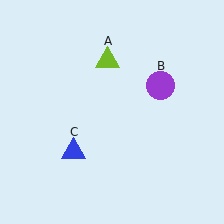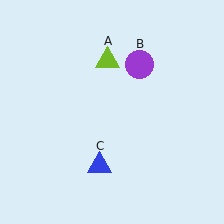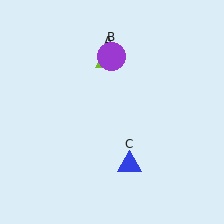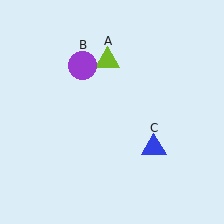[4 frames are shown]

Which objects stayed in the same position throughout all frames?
Lime triangle (object A) remained stationary.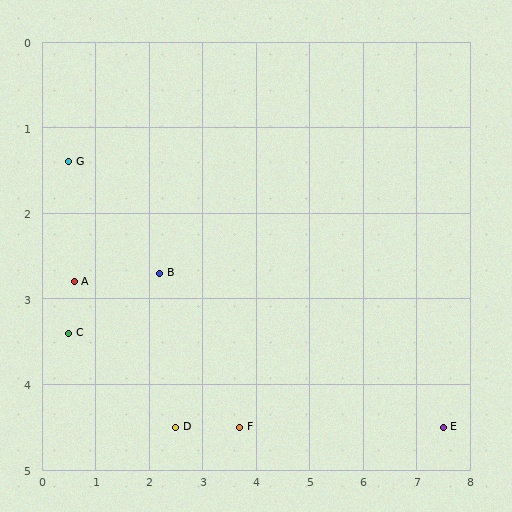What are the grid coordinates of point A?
Point A is at approximately (0.6, 2.8).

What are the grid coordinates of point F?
Point F is at approximately (3.7, 4.5).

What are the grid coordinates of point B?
Point B is at approximately (2.2, 2.7).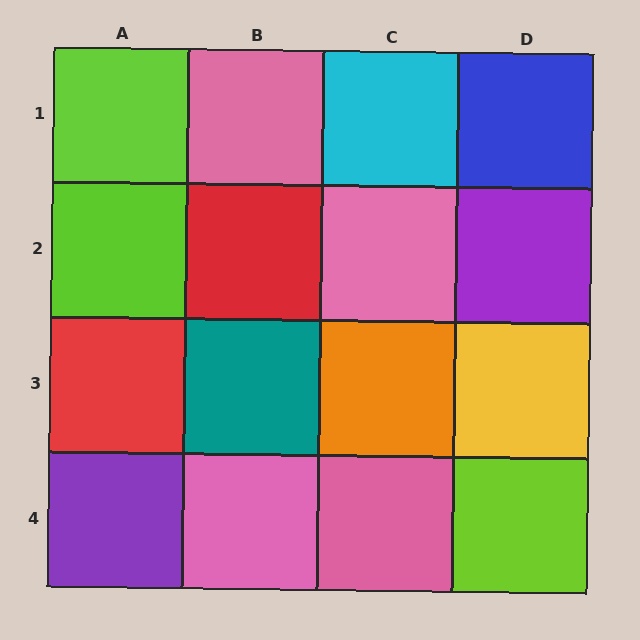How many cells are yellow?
1 cell is yellow.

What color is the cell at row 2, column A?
Lime.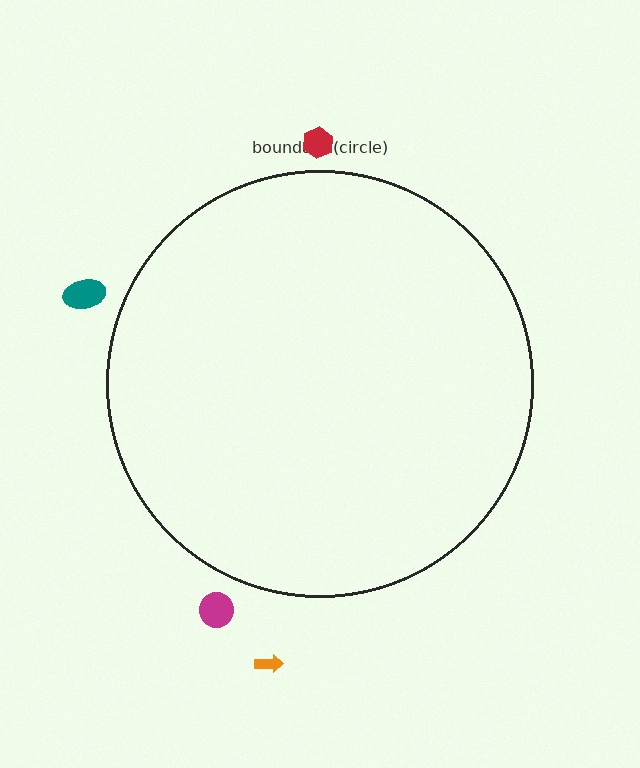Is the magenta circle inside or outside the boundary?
Outside.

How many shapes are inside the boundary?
0 inside, 4 outside.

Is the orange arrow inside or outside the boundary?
Outside.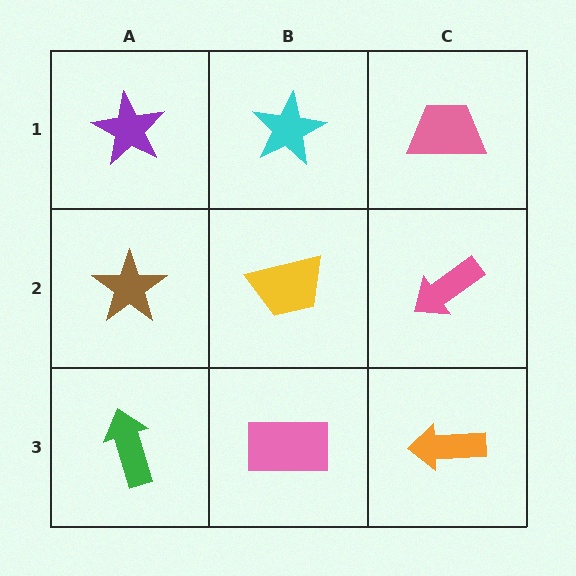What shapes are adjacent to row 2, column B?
A cyan star (row 1, column B), a pink rectangle (row 3, column B), a brown star (row 2, column A), a pink arrow (row 2, column C).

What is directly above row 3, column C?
A pink arrow.